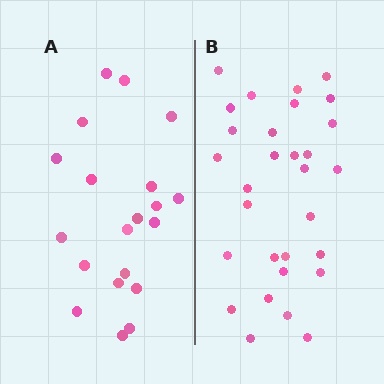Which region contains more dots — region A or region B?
Region B (the right region) has more dots.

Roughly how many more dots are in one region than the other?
Region B has roughly 10 or so more dots than region A.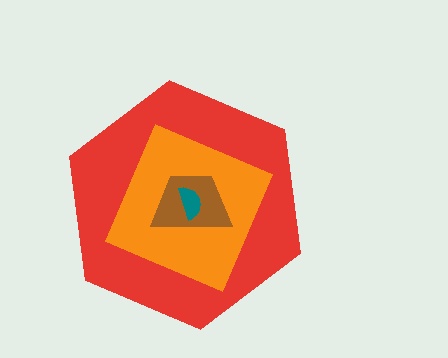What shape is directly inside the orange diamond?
The brown trapezoid.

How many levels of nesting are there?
4.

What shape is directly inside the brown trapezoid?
The teal semicircle.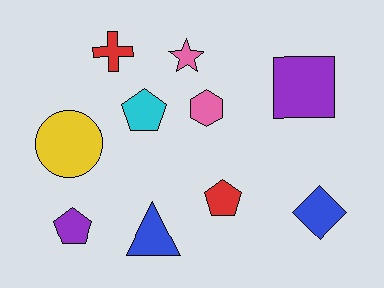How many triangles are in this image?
There is 1 triangle.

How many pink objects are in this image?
There are 2 pink objects.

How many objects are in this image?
There are 10 objects.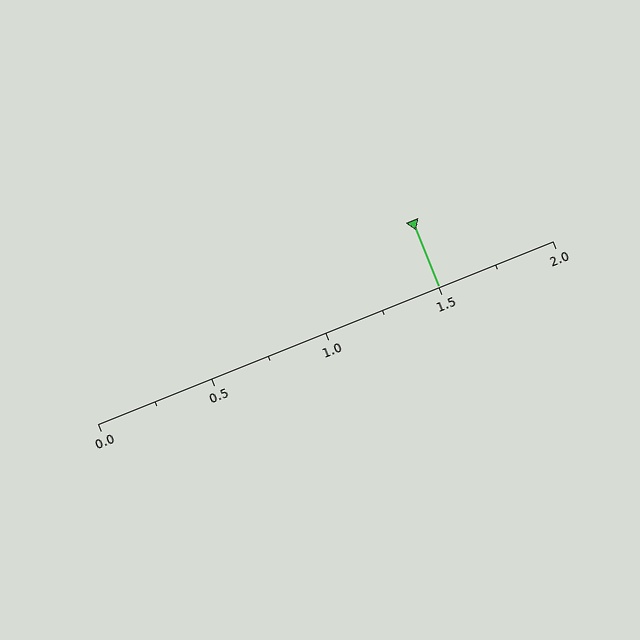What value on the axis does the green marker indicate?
The marker indicates approximately 1.5.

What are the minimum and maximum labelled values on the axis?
The axis runs from 0.0 to 2.0.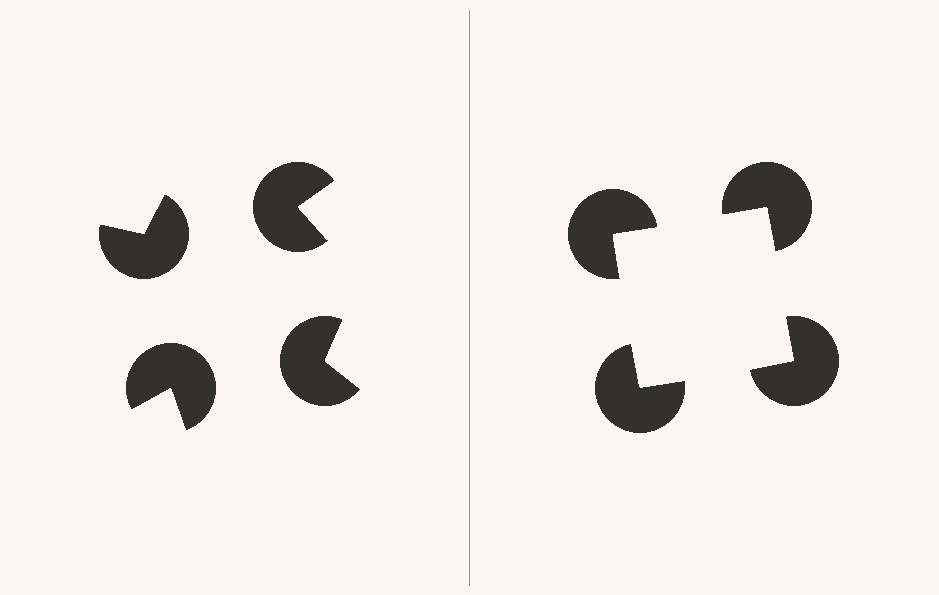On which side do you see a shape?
An illusory square appears on the right side. On the left side the wedge cuts are rotated, so no coherent shape forms.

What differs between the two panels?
The pac-man discs are positioned identically on both sides; only the wedge orientations differ. On the right they align to a square; on the left they are misaligned.